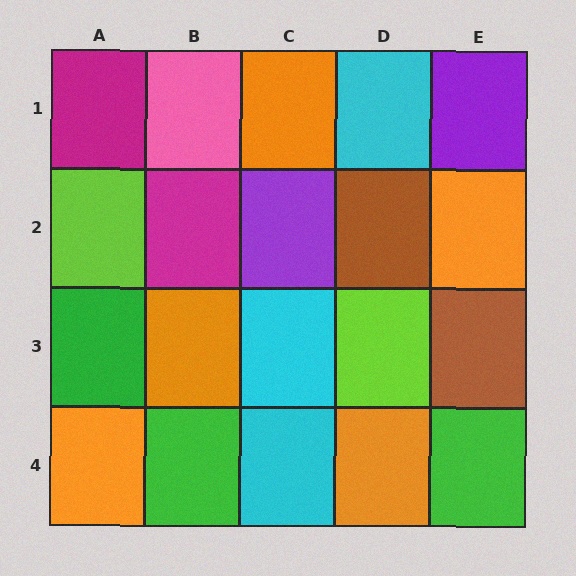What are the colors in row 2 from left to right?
Lime, magenta, purple, brown, orange.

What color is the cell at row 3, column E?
Brown.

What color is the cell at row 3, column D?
Lime.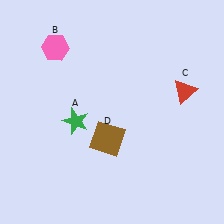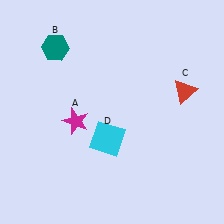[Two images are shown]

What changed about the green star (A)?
In Image 1, A is green. In Image 2, it changed to magenta.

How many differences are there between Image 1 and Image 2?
There are 3 differences between the two images.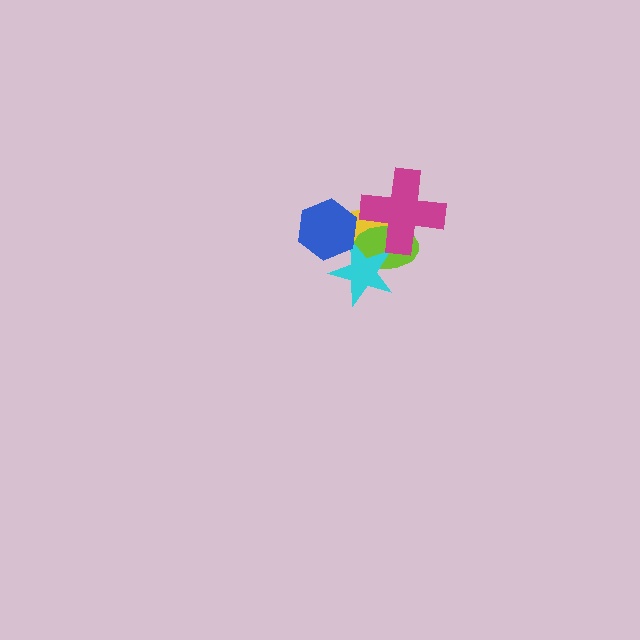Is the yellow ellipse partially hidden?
Yes, it is partially covered by another shape.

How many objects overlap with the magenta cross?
2 objects overlap with the magenta cross.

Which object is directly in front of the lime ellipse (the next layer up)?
The cyan star is directly in front of the lime ellipse.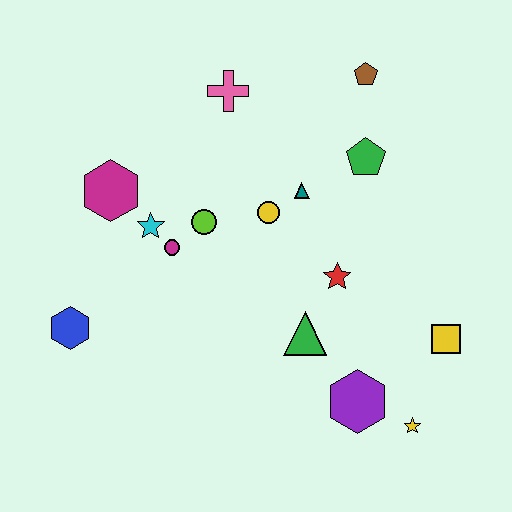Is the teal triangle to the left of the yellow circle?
No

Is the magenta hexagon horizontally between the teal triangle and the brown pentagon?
No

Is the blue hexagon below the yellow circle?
Yes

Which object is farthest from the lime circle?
The yellow star is farthest from the lime circle.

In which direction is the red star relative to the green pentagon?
The red star is below the green pentagon.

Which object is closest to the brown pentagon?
The green pentagon is closest to the brown pentagon.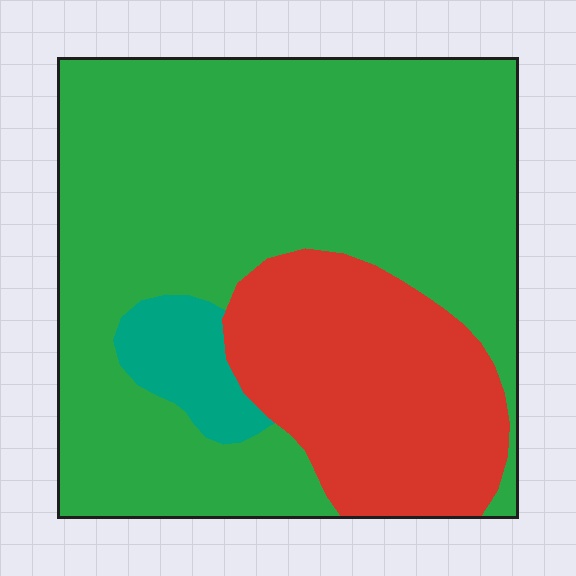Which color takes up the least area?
Teal, at roughly 5%.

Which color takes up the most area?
Green, at roughly 70%.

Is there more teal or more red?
Red.